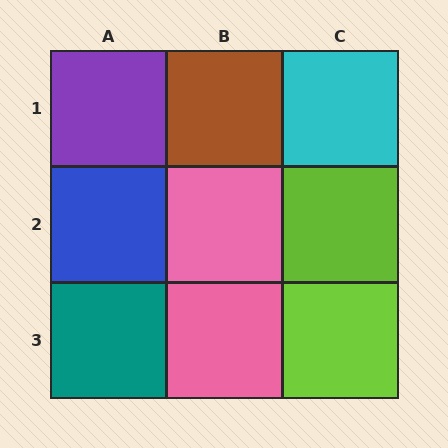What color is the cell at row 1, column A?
Purple.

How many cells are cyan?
1 cell is cyan.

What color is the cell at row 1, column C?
Cyan.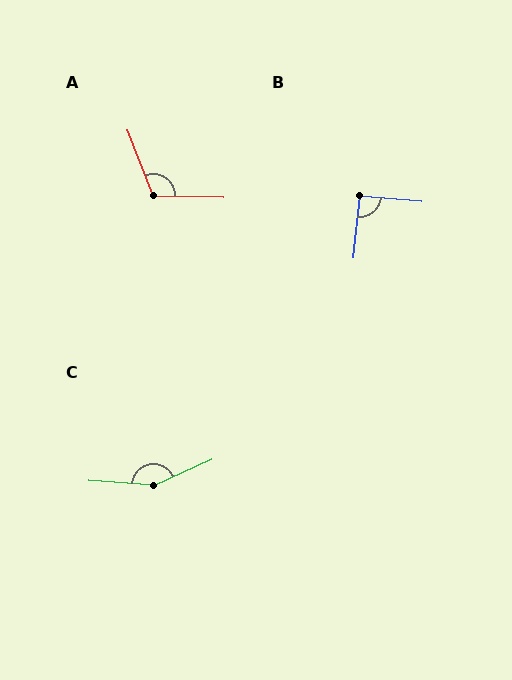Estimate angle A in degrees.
Approximately 112 degrees.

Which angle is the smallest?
B, at approximately 90 degrees.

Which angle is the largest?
C, at approximately 152 degrees.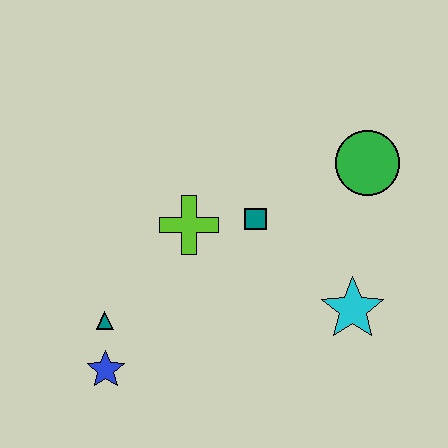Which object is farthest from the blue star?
The green circle is farthest from the blue star.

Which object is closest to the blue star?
The teal triangle is closest to the blue star.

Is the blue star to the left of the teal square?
Yes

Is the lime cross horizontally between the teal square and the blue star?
Yes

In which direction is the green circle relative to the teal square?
The green circle is to the right of the teal square.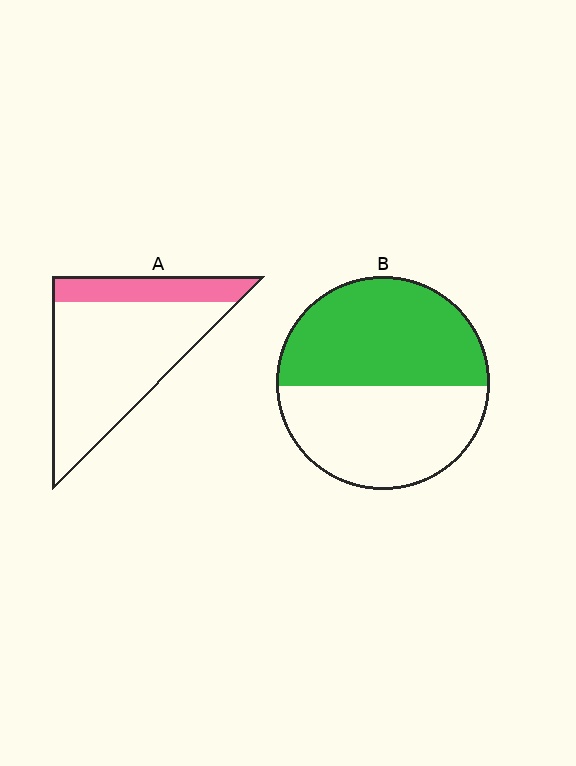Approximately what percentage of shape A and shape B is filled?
A is approximately 25% and B is approximately 50%.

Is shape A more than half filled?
No.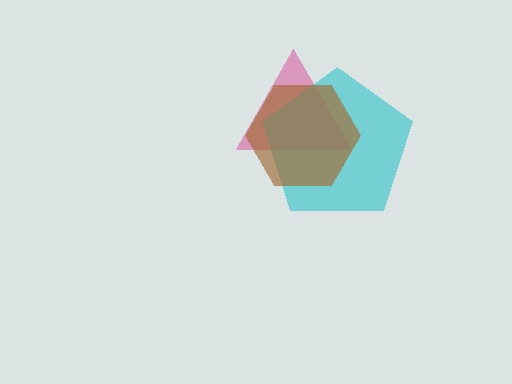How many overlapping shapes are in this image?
There are 3 overlapping shapes in the image.